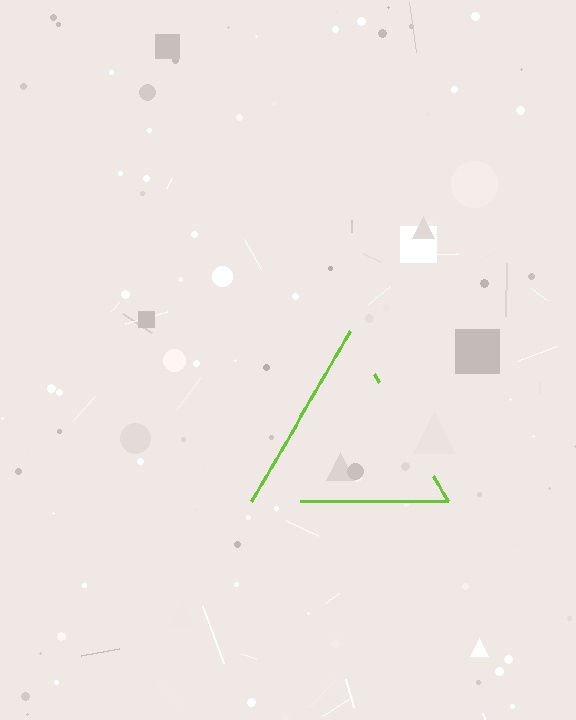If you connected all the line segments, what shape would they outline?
They would outline a triangle.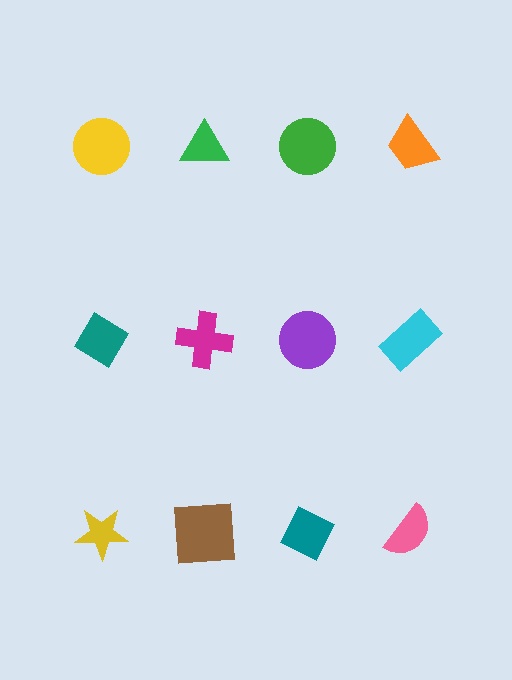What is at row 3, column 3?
A teal diamond.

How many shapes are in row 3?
4 shapes.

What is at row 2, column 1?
A teal diamond.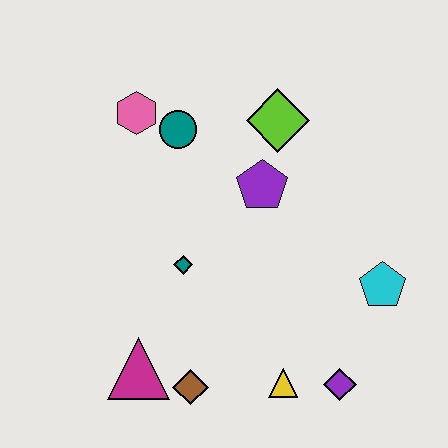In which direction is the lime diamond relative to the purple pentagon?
The lime diamond is above the purple pentagon.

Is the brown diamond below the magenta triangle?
Yes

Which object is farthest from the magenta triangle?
The lime diamond is farthest from the magenta triangle.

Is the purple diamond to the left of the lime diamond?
No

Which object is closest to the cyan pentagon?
The purple diamond is closest to the cyan pentagon.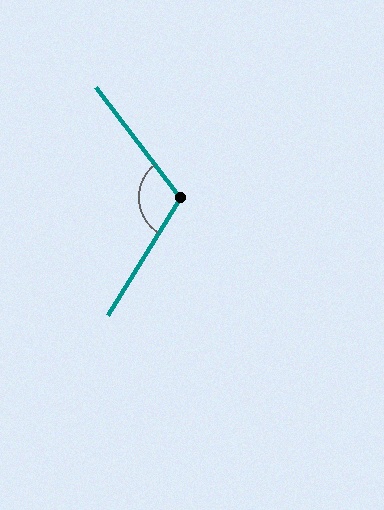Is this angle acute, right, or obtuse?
It is obtuse.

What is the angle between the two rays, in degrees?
Approximately 111 degrees.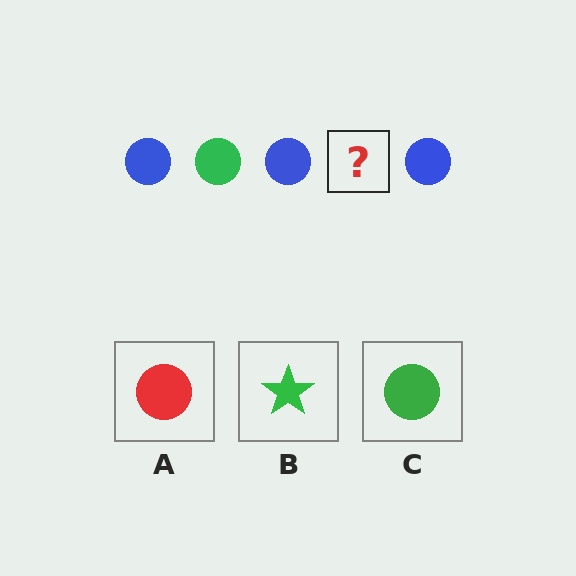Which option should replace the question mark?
Option C.